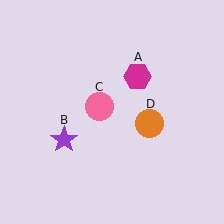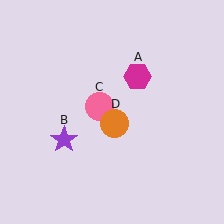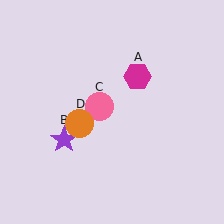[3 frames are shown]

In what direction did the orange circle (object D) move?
The orange circle (object D) moved left.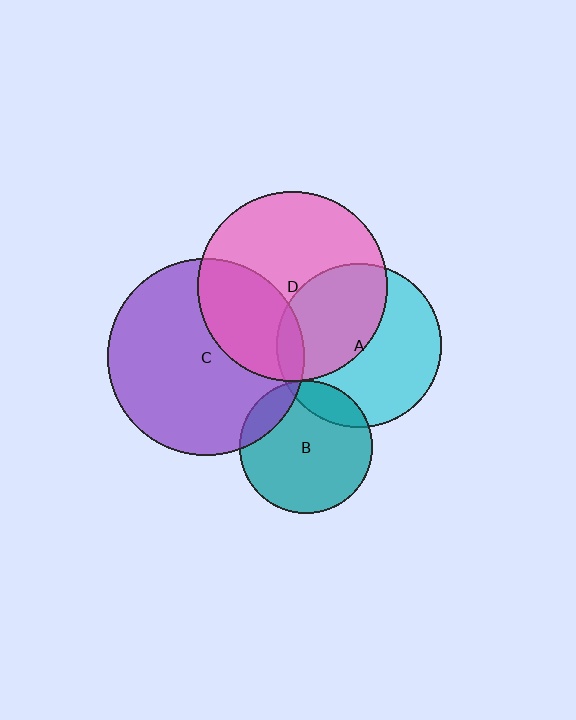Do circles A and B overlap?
Yes.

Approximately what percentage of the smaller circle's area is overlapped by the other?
Approximately 15%.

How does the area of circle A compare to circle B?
Approximately 1.5 times.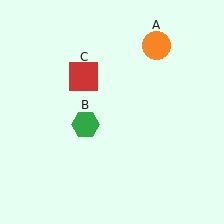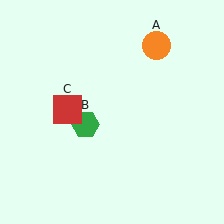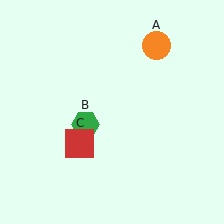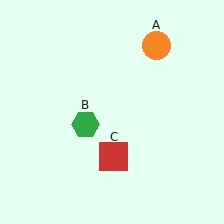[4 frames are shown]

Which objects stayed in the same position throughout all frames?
Orange circle (object A) and green hexagon (object B) remained stationary.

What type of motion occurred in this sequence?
The red square (object C) rotated counterclockwise around the center of the scene.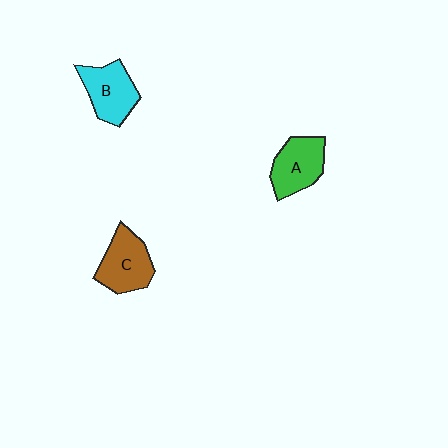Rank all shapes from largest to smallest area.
From largest to smallest: C (brown), B (cyan), A (green).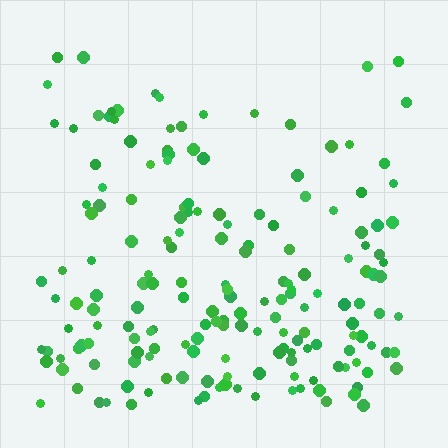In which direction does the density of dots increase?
From top to bottom, with the bottom side densest.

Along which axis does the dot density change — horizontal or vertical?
Vertical.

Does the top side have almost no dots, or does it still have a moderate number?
Still a moderate number, just noticeably fewer than the bottom.